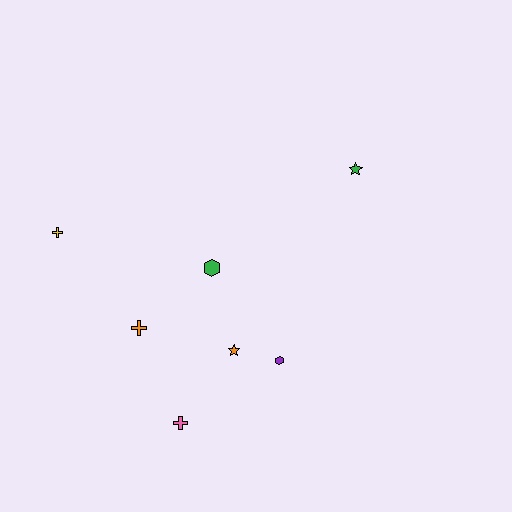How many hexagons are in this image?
There are 2 hexagons.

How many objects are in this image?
There are 7 objects.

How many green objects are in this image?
There are 2 green objects.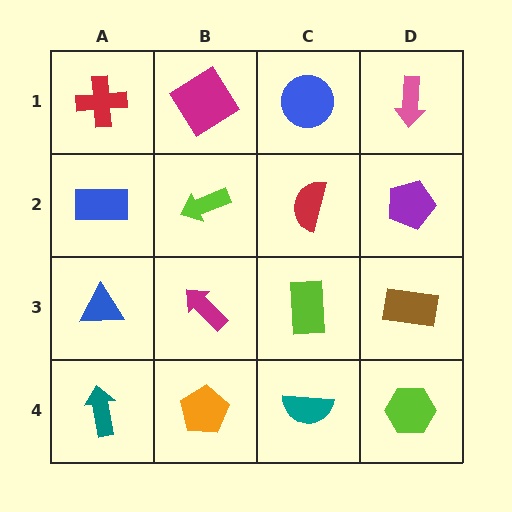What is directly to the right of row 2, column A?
A lime arrow.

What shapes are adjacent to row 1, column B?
A lime arrow (row 2, column B), a red cross (row 1, column A), a blue circle (row 1, column C).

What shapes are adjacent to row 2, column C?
A blue circle (row 1, column C), a lime rectangle (row 3, column C), a lime arrow (row 2, column B), a purple pentagon (row 2, column D).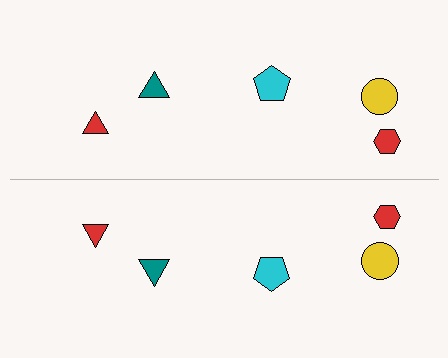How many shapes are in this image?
There are 10 shapes in this image.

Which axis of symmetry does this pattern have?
The pattern has a horizontal axis of symmetry running through the center of the image.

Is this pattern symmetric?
Yes, this pattern has bilateral (reflection) symmetry.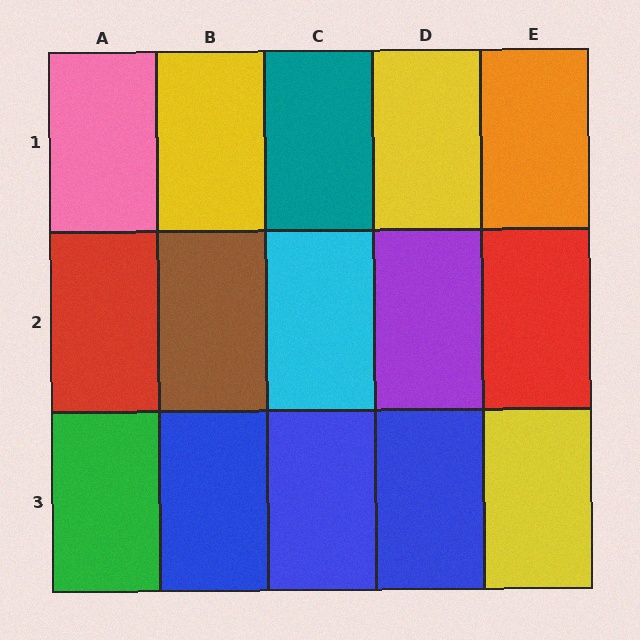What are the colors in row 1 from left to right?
Pink, yellow, teal, yellow, orange.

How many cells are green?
1 cell is green.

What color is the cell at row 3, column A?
Green.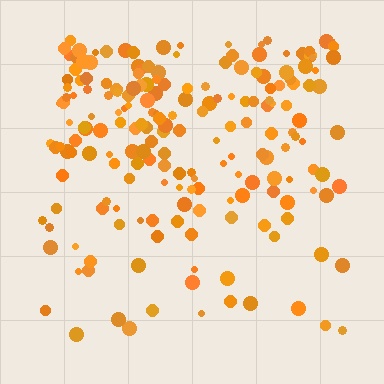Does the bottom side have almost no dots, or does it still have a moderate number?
Still a moderate number, just noticeably fewer than the top.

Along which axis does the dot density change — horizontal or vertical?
Vertical.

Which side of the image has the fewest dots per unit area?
The bottom.